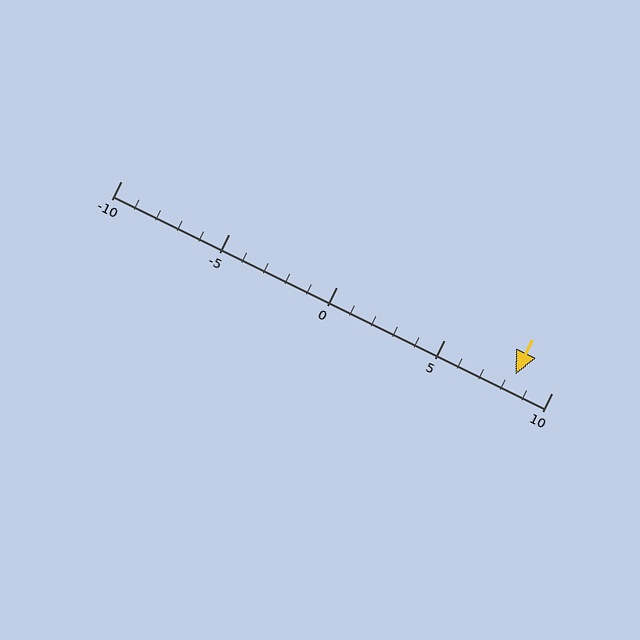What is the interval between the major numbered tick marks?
The major tick marks are spaced 5 units apart.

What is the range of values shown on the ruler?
The ruler shows values from -10 to 10.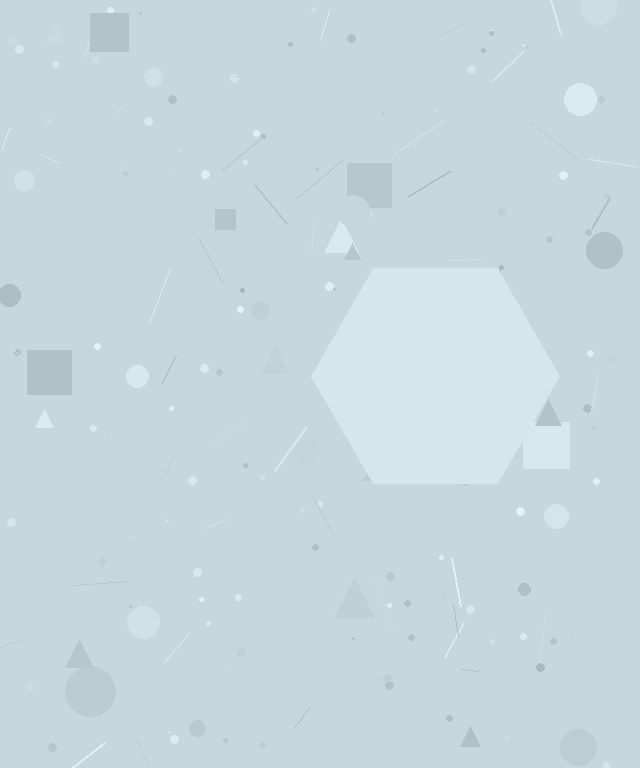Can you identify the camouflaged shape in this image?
The camouflaged shape is a hexagon.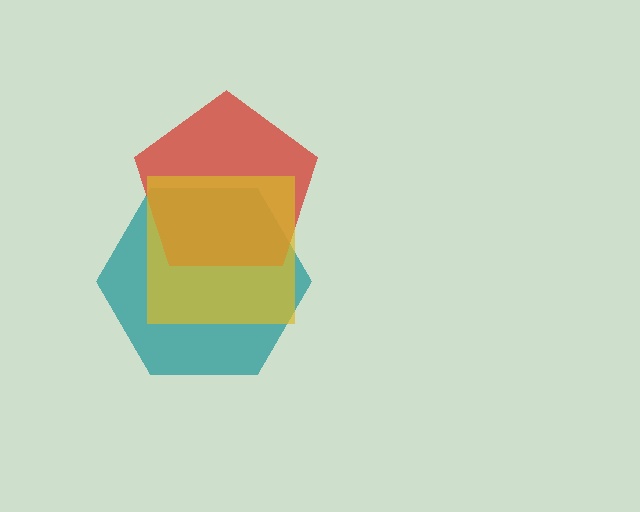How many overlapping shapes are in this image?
There are 3 overlapping shapes in the image.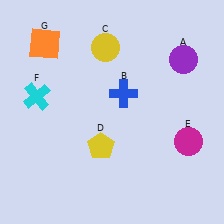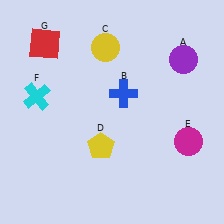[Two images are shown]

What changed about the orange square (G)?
In Image 1, G is orange. In Image 2, it changed to red.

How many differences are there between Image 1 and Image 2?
There is 1 difference between the two images.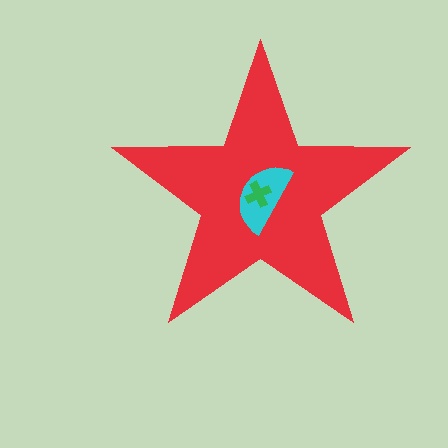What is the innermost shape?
The green cross.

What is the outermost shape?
The red star.